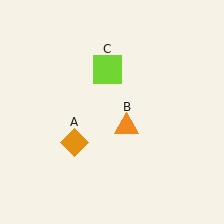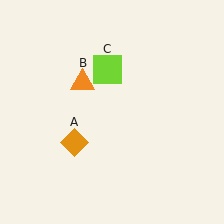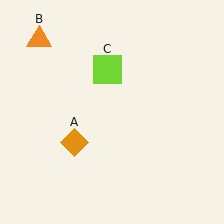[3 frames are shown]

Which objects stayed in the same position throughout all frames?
Orange diamond (object A) and lime square (object C) remained stationary.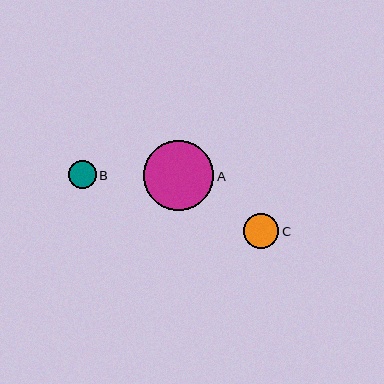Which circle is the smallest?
Circle B is the smallest with a size of approximately 28 pixels.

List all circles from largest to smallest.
From largest to smallest: A, C, B.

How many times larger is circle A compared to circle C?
Circle A is approximately 2.0 times the size of circle C.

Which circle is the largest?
Circle A is the largest with a size of approximately 70 pixels.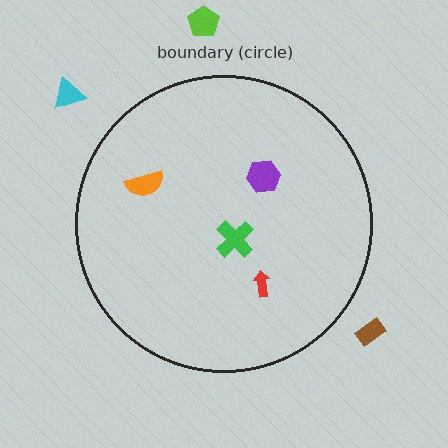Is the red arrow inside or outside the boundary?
Inside.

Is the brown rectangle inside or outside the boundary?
Outside.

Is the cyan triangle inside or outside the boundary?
Outside.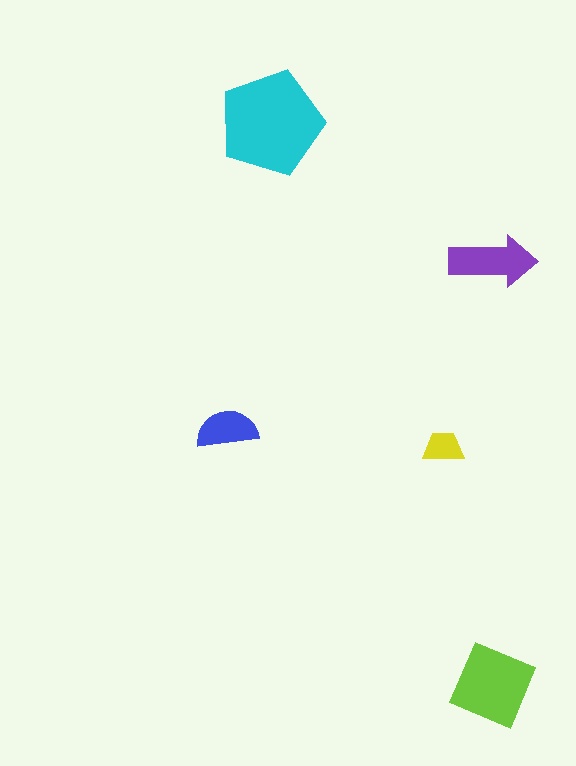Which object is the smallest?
The yellow trapezoid.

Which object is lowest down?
The lime diamond is bottommost.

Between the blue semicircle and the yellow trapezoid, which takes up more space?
The blue semicircle.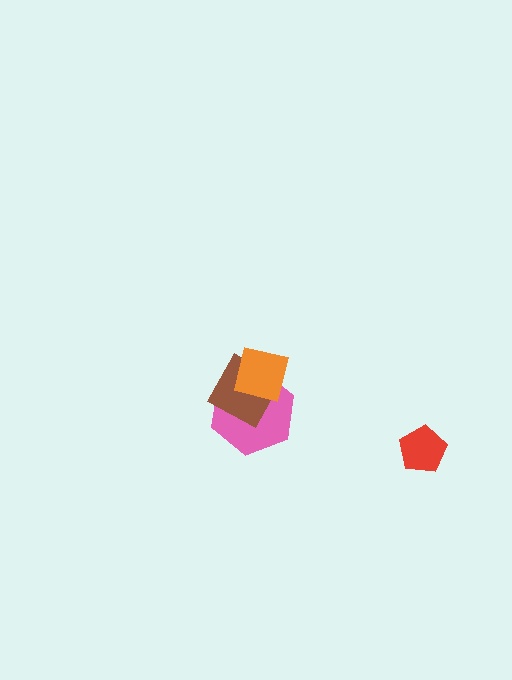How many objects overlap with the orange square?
2 objects overlap with the orange square.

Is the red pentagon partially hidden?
No, no other shape covers it.